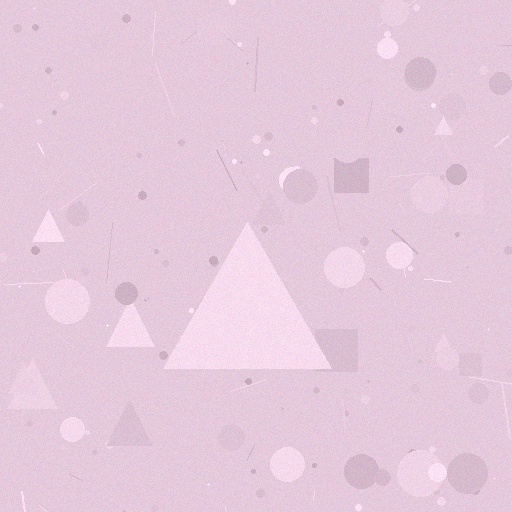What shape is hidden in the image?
A triangle is hidden in the image.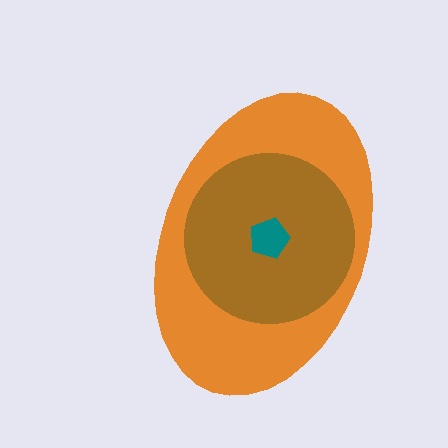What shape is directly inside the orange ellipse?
The brown circle.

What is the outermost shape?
The orange ellipse.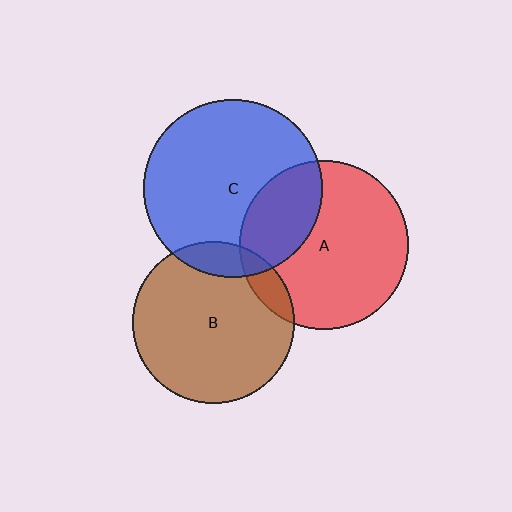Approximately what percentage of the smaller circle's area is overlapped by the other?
Approximately 30%.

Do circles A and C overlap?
Yes.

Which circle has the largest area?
Circle C (blue).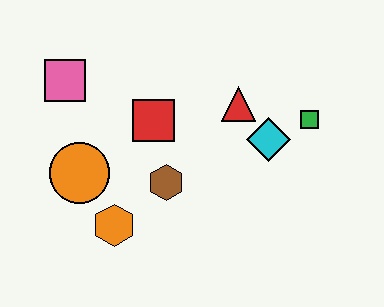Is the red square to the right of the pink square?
Yes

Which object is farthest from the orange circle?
The green square is farthest from the orange circle.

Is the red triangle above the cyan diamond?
Yes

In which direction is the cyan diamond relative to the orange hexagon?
The cyan diamond is to the right of the orange hexagon.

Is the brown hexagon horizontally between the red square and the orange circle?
No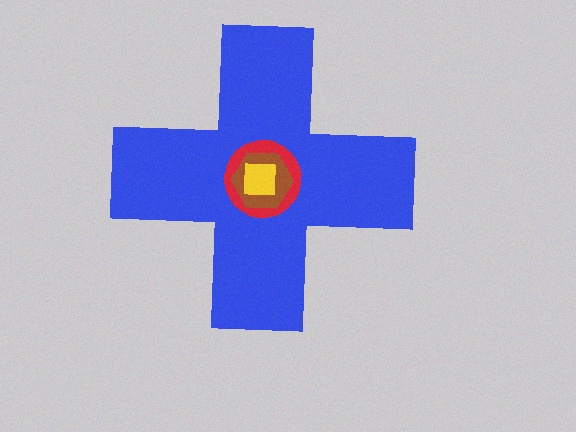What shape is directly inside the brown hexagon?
The yellow square.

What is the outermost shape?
The blue cross.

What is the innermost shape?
The yellow square.